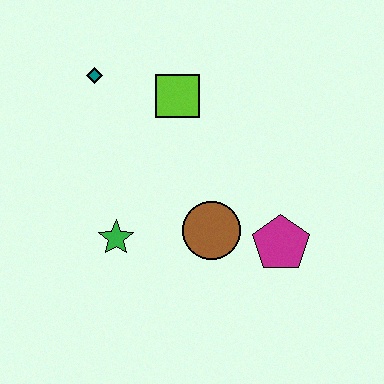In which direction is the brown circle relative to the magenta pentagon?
The brown circle is to the left of the magenta pentagon.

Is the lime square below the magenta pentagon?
No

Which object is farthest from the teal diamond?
The magenta pentagon is farthest from the teal diamond.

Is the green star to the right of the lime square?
No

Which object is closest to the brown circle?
The magenta pentagon is closest to the brown circle.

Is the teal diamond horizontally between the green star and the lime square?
No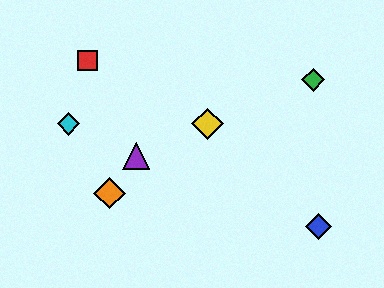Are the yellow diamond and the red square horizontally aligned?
No, the yellow diamond is at y≈124 and the red square is at y≈61.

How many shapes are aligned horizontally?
2 shapes (the yellow diamond, the cyan diamond) are aligned horizontally.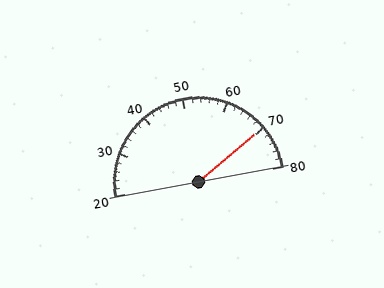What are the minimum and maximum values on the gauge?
The gauge ranges from 20 to 80.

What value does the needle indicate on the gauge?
The needle indicates approximately 70.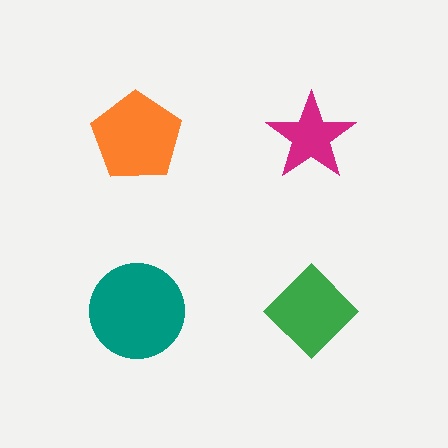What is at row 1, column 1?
An orange pentagon.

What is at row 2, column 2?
A green diamond.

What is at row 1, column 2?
A magenta star.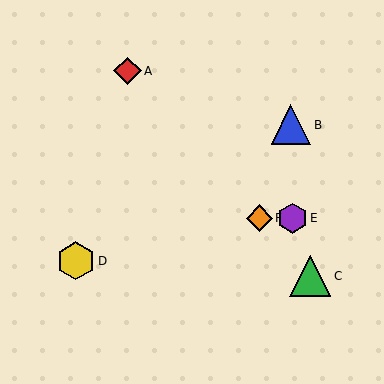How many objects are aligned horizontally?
2 objects (E, F) are aligned horizontally.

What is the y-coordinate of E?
Object E is at y≈218.